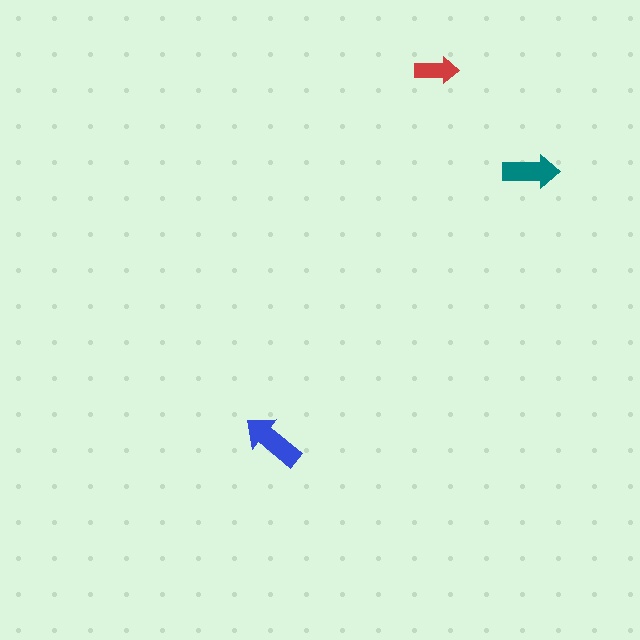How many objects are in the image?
There are 3 objects in the image.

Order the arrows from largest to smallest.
the blue one, the teal one, the red one.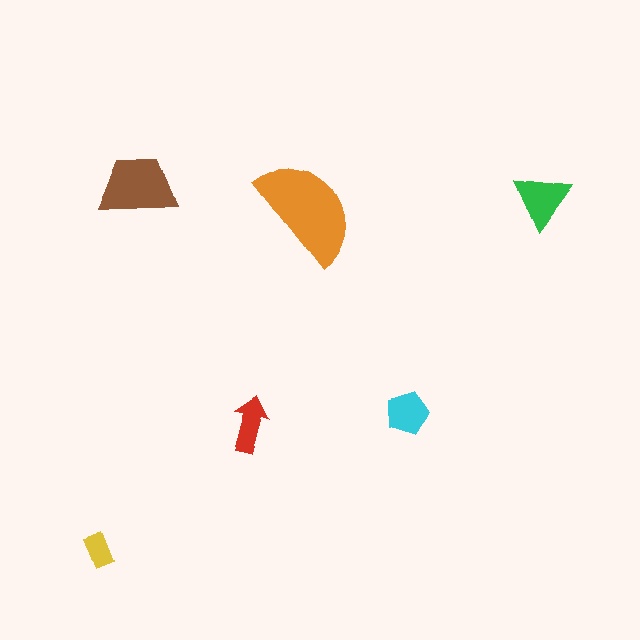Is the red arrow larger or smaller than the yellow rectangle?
Larger.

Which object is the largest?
The orange semicircle.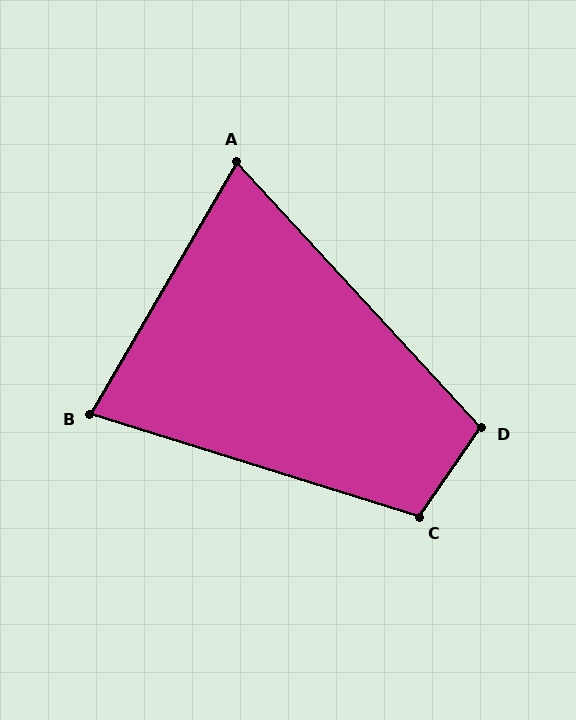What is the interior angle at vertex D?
Approximately 103 degrees (obtuse).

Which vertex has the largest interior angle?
C, at approximately 107 degrees.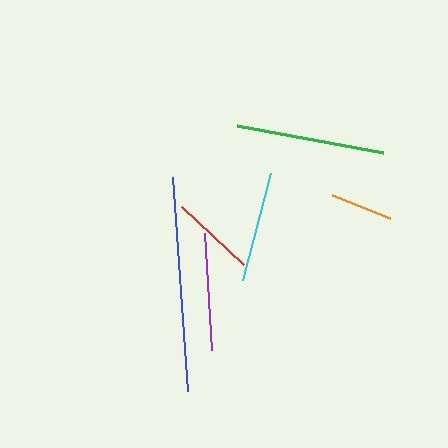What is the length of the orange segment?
The orange segment is approximately 62 pixels long.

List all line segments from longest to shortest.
From longest to shortest: blue, green, purple, cyan, red, orange.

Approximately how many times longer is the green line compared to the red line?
The green line is approximately 1.8 times the length of the red line.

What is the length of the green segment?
The green segment is approximately 149 pixels long.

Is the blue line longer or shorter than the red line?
The blue line is longer than the red line.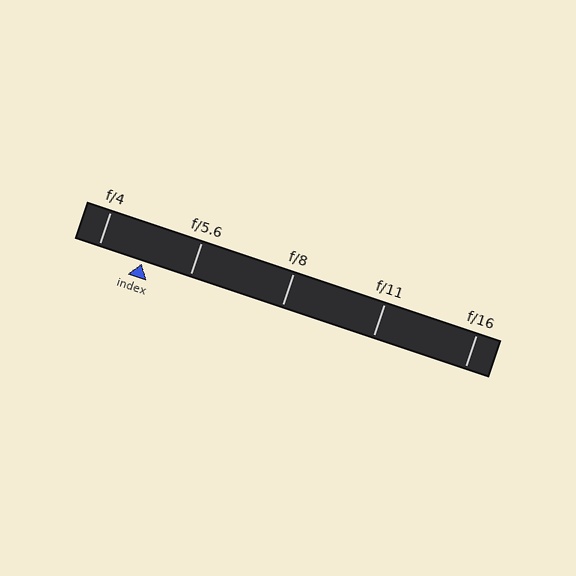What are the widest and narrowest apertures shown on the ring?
The widest aperture shown is f/4 and the narrowest is f/16.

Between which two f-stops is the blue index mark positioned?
The index mark is between f/4 and f/5.6.